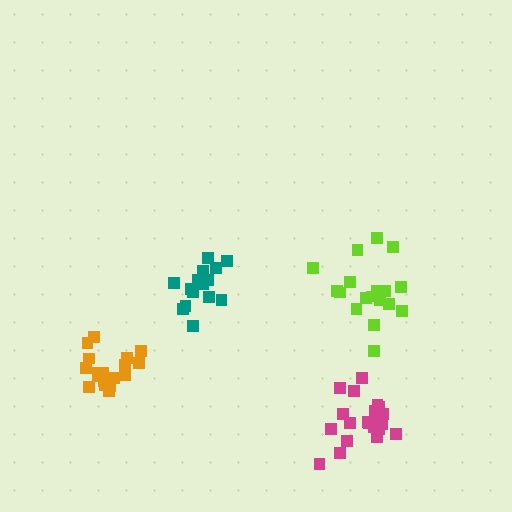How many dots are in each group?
Group 1: 15 dots, Group 2: 20 dots, Group 3: 18 dots, Group 4: 21 dots (74 total).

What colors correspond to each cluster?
The clusters are colored: teal, orange, lime, magenta.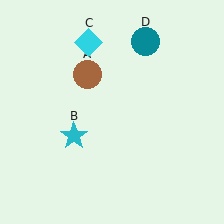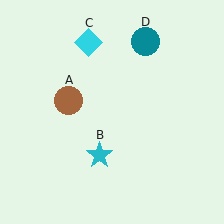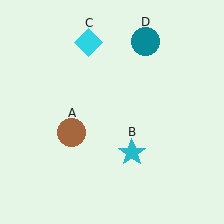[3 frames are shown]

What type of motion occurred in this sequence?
The brown circle (object A), cyan star (object B) rotated counterclockwise around the center of the scene.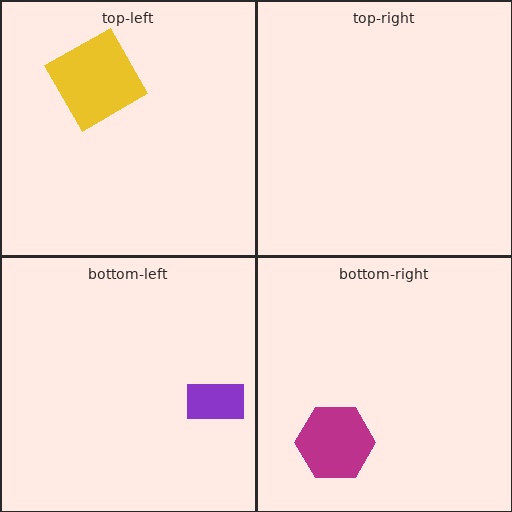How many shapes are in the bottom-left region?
1.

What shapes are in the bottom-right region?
The magenta hexagon.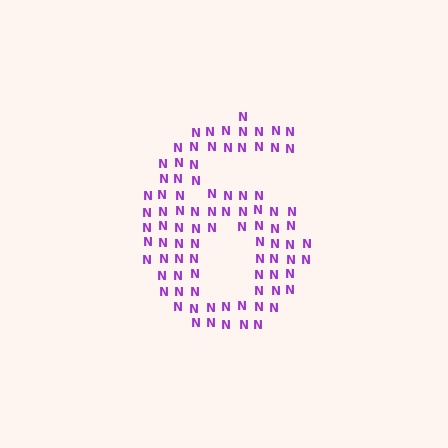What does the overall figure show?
The overall figure shows the digit 6.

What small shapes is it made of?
It is made of small letter N's.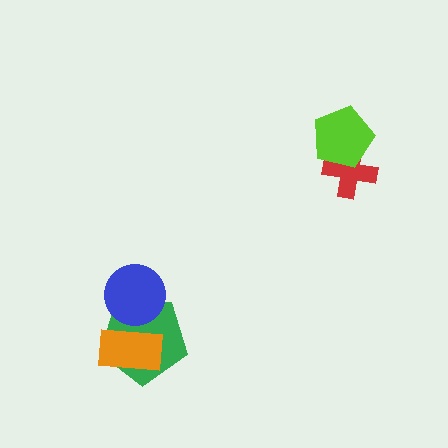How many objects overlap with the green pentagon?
2 objects overlap with the green pentagon.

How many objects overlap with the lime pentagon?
1 object overlaps with the lime pentagon.